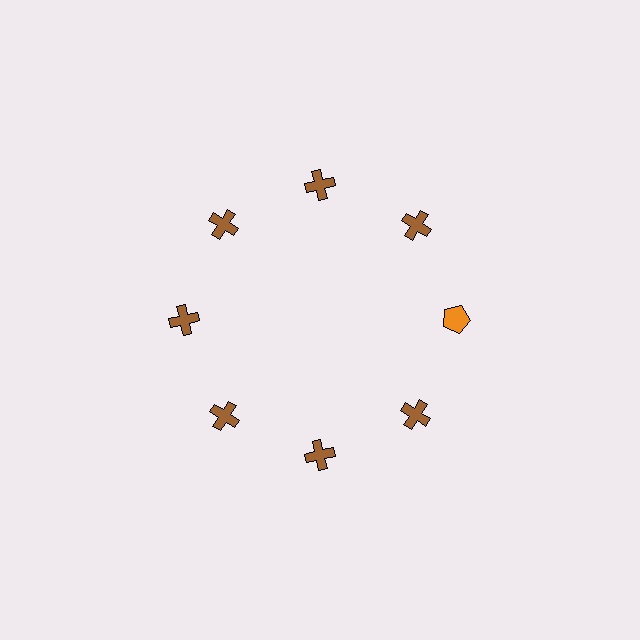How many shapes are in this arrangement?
There are 8 shapes arranged in a ring pattern.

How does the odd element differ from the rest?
It differs in both color (orange instead of brown) and shape (pentagon instead of cross).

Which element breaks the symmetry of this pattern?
The orange pentagon at roughly the 3 o'clock position breaks the symmetry. All other shapes are brown crosses.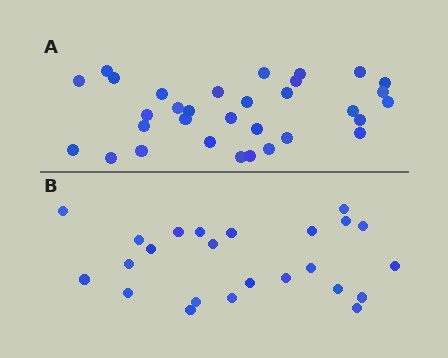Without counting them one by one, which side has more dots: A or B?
Region A (the top region) has more dots.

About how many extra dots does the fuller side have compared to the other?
Region A has roughly 8 or so more dots than region B.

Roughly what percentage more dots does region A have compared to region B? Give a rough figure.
About 35% more.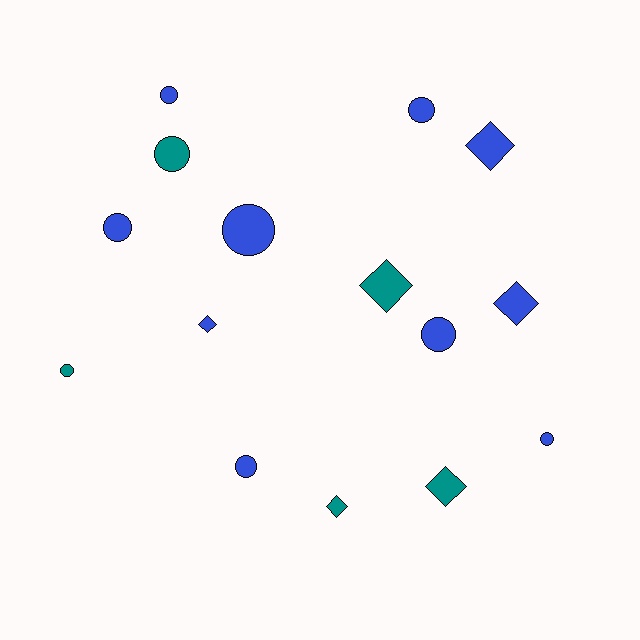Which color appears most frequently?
Blue, with 10 objects.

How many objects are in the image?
There are 15 objects.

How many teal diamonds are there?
There are 3 teal diamonds.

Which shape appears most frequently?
Circle, with 9 objects.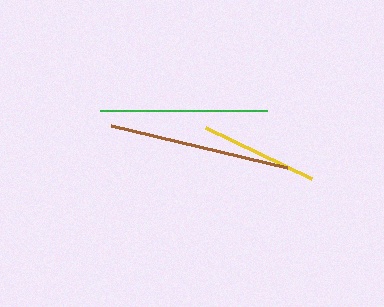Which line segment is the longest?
The brown line is the longest at approximately 181 pixels.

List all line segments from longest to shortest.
From longest to shortest: brown, green, yellow.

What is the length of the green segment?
The green segment is approximately 167 pixels long.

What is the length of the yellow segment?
The yellow segment is approximately 118 pixels long.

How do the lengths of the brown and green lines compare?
The brown and green lines are approximately the same length.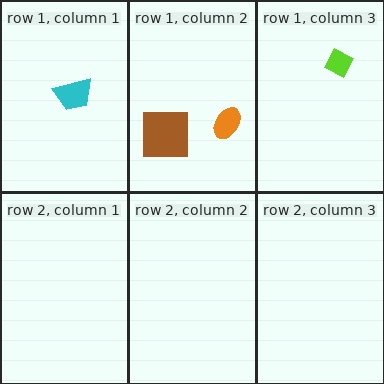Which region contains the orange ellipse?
The row 1, column 2 region.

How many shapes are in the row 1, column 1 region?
1.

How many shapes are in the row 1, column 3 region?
1.